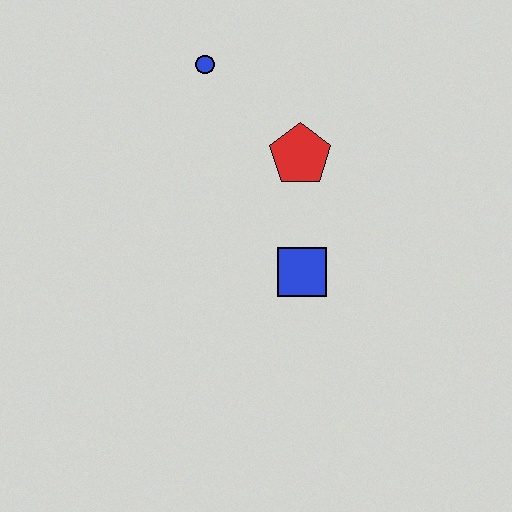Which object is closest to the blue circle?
The red pentagon is closest to the blue circle.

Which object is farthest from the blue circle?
The blue square is farthest from the blue circle.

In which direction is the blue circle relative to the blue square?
The blue circle is above the blue square.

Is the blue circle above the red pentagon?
Yes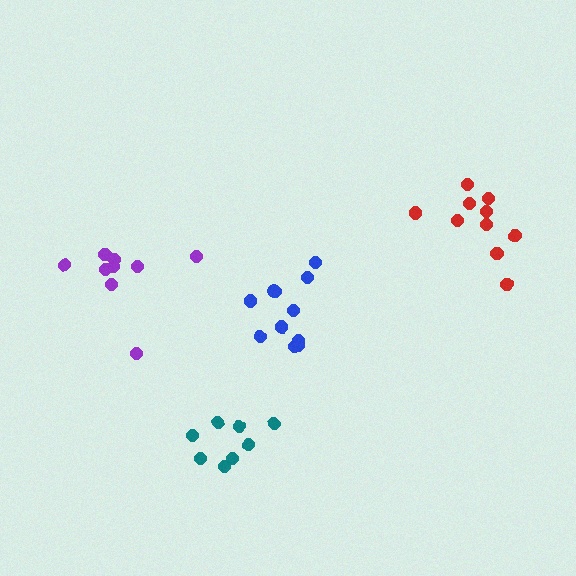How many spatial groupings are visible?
There are 4 spatial groupings.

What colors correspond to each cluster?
The clusters are colored: red, blue, teal, purple.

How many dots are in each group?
Group 1: 10 dots, Group 2: 11 dots, Group 3: 8 dots, Group 4: 9 dots (38 total).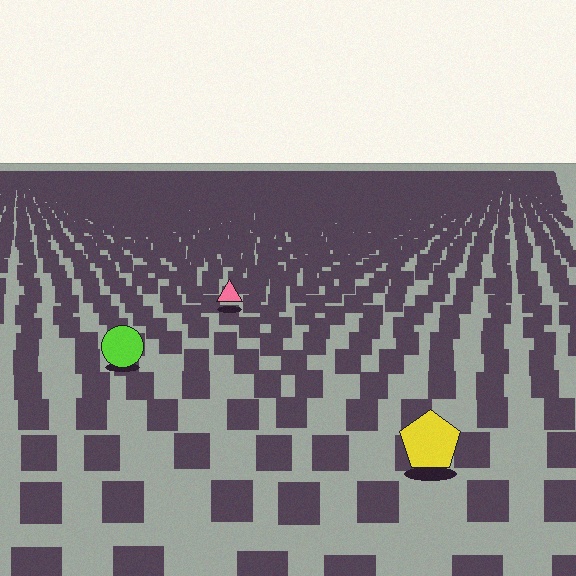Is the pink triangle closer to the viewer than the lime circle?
No. The lime circle is closer — you can tell from the texture gradient: the ground texture is coarser near it.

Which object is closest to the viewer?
The yellow pentagon is closest. The texture marks near it are larger and more spread out.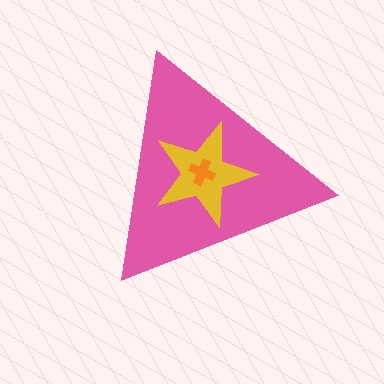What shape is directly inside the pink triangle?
The yellow star.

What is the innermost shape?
The orange cross.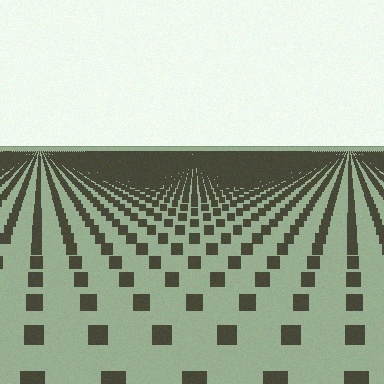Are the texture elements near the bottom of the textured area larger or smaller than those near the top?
Larger. Near the bottom, elements are closer to the viewer and appear at a bigger on-screen size.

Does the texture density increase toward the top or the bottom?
Density increases toward the top.